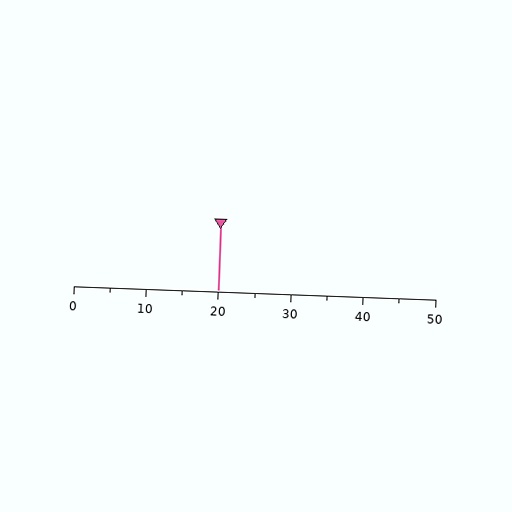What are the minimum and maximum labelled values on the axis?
The axis runs from 0 to 50.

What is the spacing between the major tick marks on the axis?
The major ticks are spaced 10 apart.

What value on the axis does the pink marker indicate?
The marker indicates approximately 20.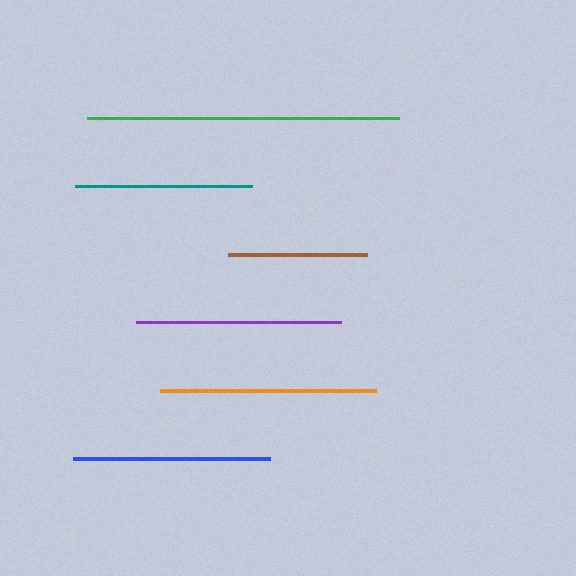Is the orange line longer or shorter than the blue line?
The orange line is longer than the blue line.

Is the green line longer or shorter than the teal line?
The green line is longer than the teal line.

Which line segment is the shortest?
The brown line is the shortest at approximately 138 pixels.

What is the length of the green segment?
The green segment is approximately 312 pixels long.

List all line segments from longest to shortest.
From longest to shortest: green, orange, purple, blue, teal, brown.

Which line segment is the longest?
The green line is the longest at approximately 312 pixels.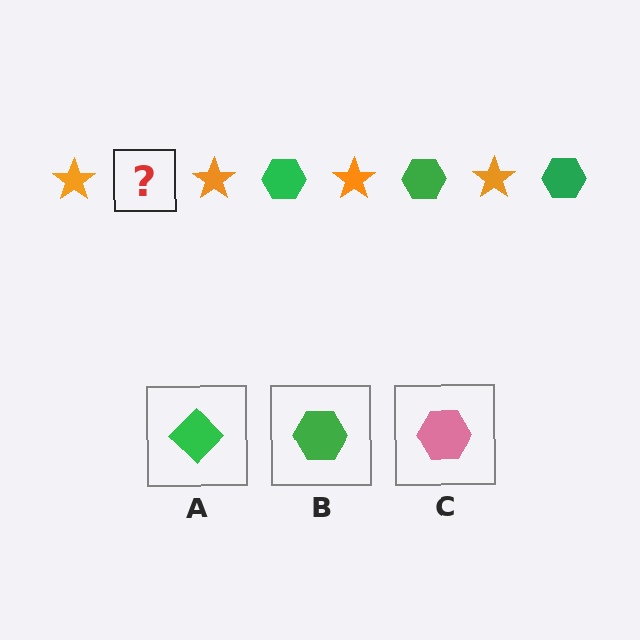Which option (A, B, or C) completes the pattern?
B.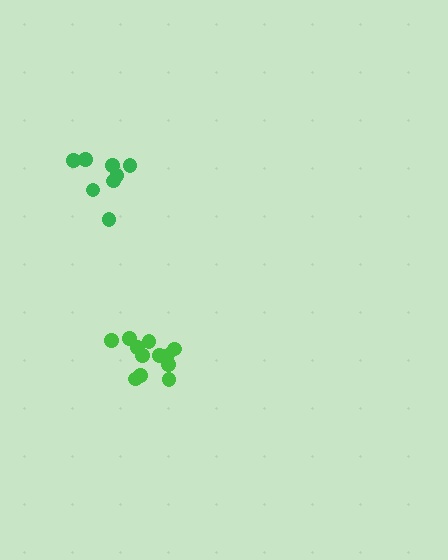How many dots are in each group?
Group 1: 12 dots, Group 2: 8 dots (20 total).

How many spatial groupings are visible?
There are 2 spatial groupings.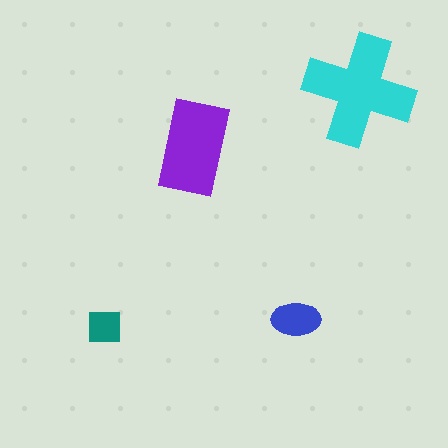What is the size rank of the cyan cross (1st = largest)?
1st.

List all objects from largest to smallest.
The cyan cross, the purple rectangle, the blue ellipse, the teal square.